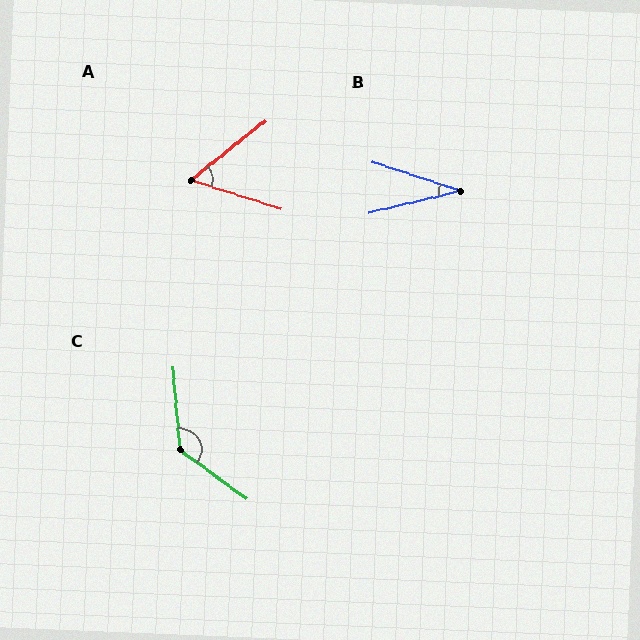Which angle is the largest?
C, at approximately 131 degrees.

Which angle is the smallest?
B, at approximately 32 degrees.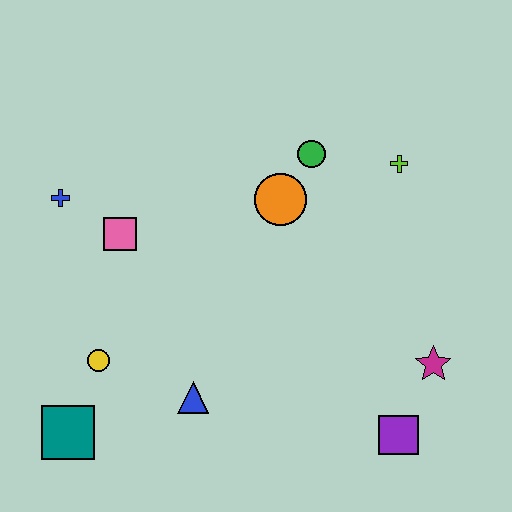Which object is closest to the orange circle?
The green circle is closest to the orange circle.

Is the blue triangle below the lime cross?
Yes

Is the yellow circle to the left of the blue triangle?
Yes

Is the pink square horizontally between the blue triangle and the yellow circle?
Yes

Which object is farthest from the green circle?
The teal square is farthest from the green circle.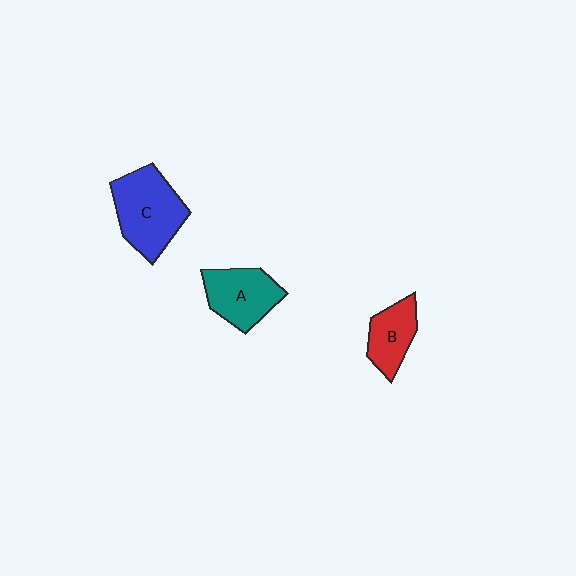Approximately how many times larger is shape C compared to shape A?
Approximately 1.3 times.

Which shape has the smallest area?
Shape B (red).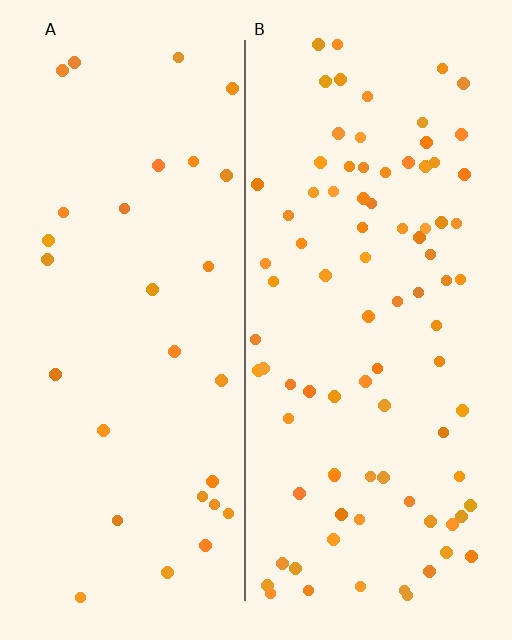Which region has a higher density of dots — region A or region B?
B (the right).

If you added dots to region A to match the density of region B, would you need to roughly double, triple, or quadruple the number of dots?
Approximately triple.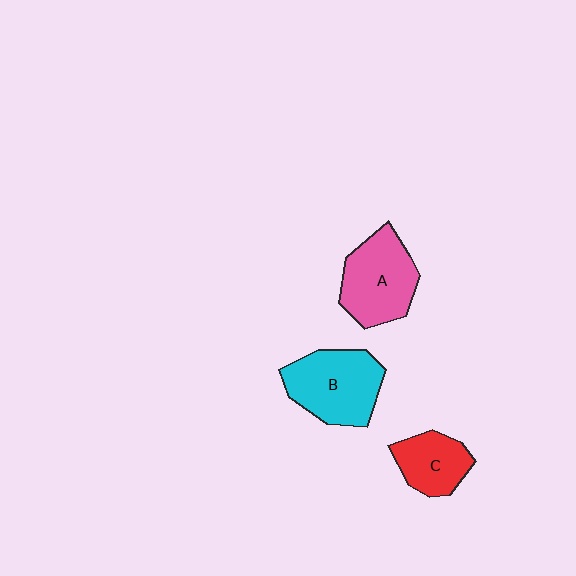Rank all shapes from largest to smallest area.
From largest to smallest: B (cyan), A (pink), C (red).